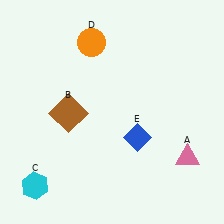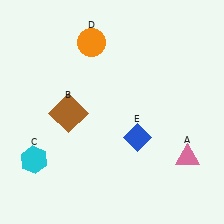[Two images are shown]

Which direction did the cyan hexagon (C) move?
The cyan hexagon (C) moved up.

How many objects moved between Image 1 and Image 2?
1 object moved between the two images.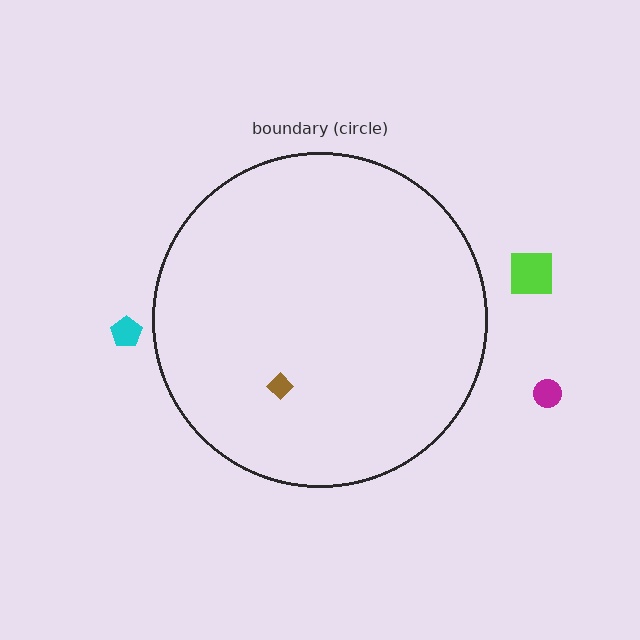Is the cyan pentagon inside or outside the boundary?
Outside.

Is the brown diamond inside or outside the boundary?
Inside.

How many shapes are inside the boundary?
1 inside, 3 outside.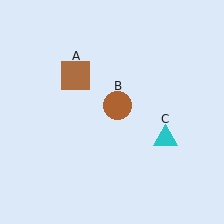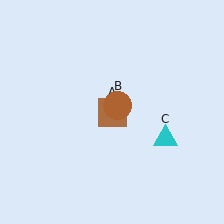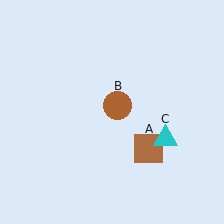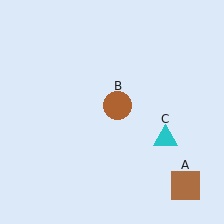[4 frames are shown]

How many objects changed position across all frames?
1 object changed position: brown square (object A).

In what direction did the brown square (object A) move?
The brown square (object A) moved down and to the right.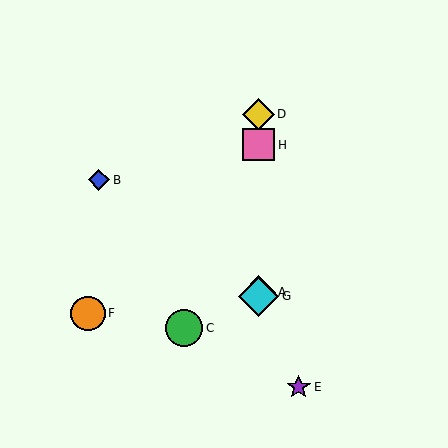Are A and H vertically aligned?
Yes, both are at x≈259.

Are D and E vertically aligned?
No, D is at x≈259 and E is at x≈299.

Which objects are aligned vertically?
Objects A, D, G, H are aligned vertically.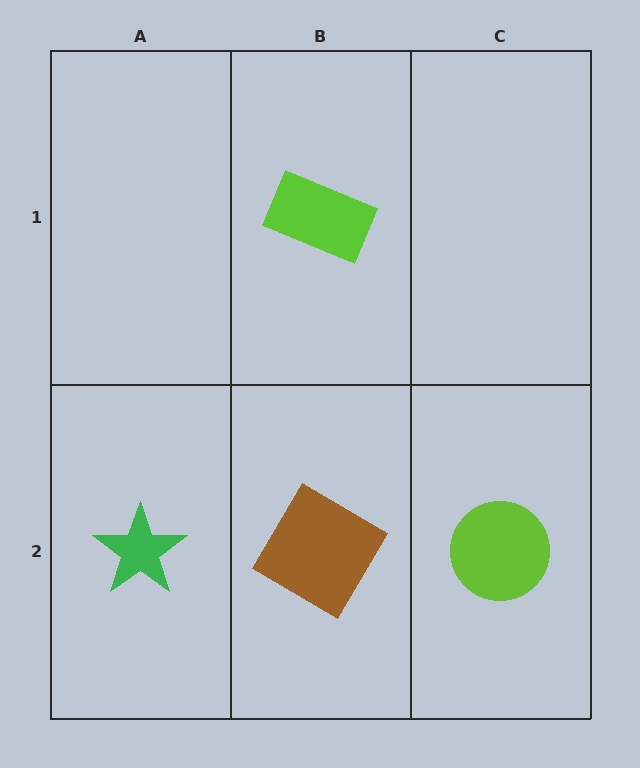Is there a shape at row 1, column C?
No, that cell is empty.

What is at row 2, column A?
A green star.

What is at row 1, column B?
A lime rectangle.